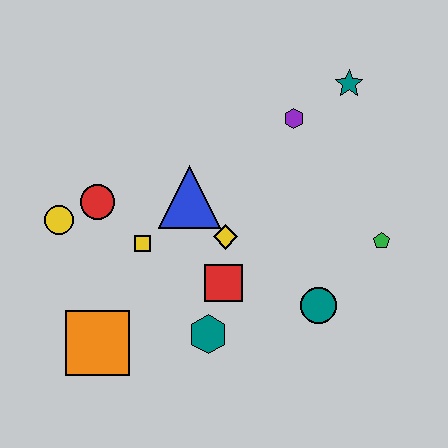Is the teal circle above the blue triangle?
No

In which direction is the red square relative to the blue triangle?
The red square is below the blue triangle.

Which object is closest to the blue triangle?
The yellow diamond is closest to the blue triangle.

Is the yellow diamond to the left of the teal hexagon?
No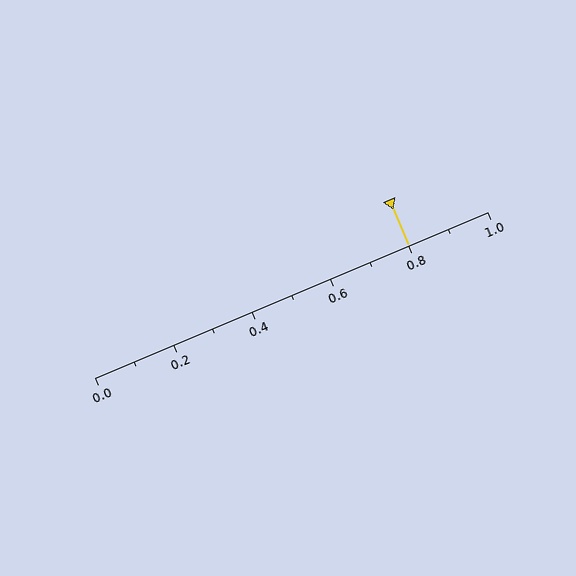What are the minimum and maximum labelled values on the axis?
The axis runs from 0.0 to 1.0.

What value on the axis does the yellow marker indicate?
The marker indicates approximately 0.8.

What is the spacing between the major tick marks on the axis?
The major ticks are spaced 0.2 apart.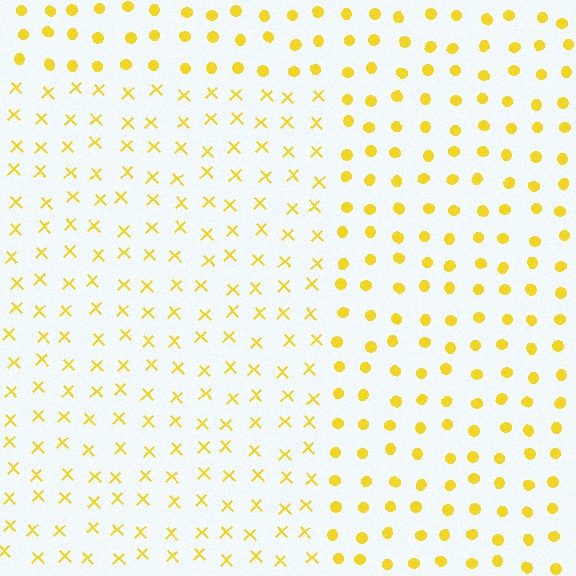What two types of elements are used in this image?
The image uses X marks inside the rectangle region and circles outside it.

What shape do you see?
I see a rectangle.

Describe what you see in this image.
The image is filled with small yellow elements arranged in a uniform grid. A rectangle-shaped region contains X marks, while the surrounding area contains circles. The boundary is defined purely by the change in element shape.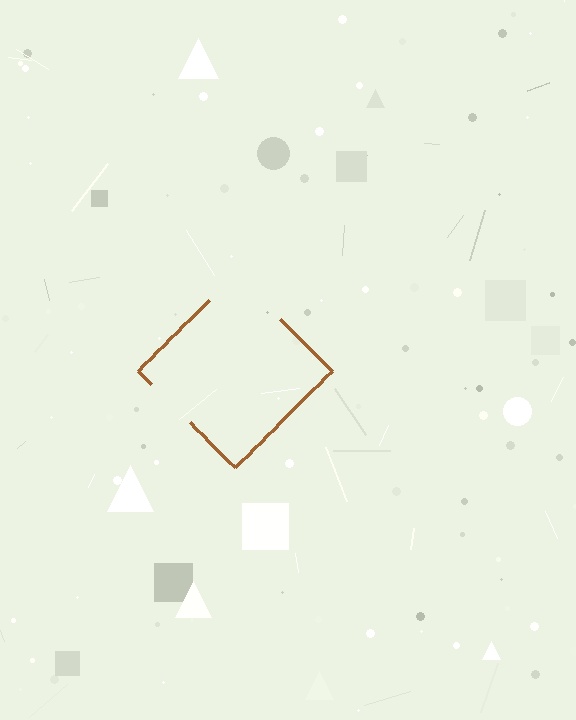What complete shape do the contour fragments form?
The contour fragments form a diamond.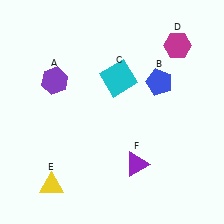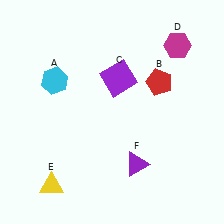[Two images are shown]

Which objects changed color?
A changed from purple to cyan. B changed from blue to red. C changed from cyan to purple.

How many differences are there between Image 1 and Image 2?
There are 3 differences between the two images.